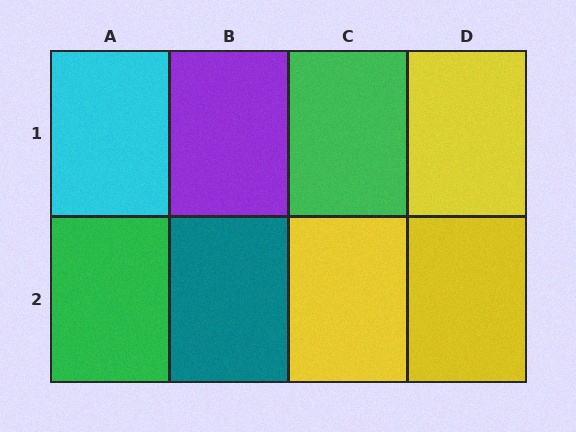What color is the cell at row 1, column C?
Green.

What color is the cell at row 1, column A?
Cyan.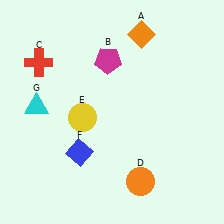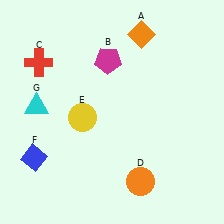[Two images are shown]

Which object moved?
The blue diamond (F) moved left.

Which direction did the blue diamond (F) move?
The blue diamond (F) moved left.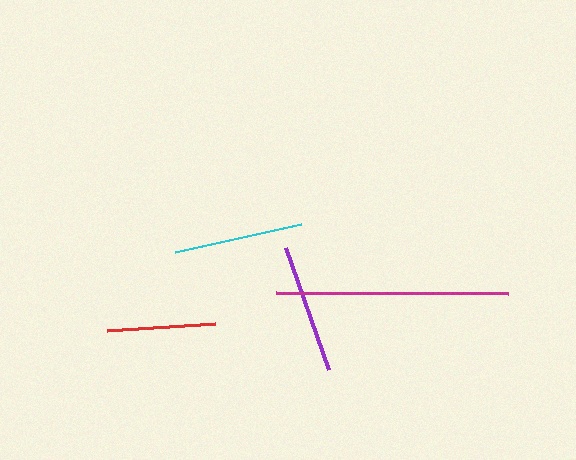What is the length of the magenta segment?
The magenta segment is approximately 232 pixels long.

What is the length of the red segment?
The red segment is approximately 108 pixels long.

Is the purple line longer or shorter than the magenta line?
The magenta line is longer than the purple line.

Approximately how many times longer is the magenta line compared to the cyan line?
The magenta line is approximately 1.8 times the length of the cyan line.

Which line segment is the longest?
The magenta line is the longest at approximately 232 pixels.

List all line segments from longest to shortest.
From longest to shortest: magenta, purple, cyan, red.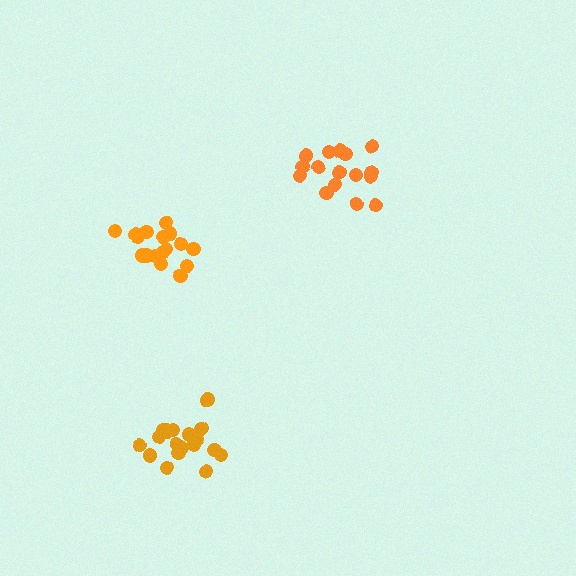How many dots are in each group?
Group 1: 16 dots, Group 2: 19 dots, Group 3: 17 dots (52 total).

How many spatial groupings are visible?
There are 3 spatial groupings.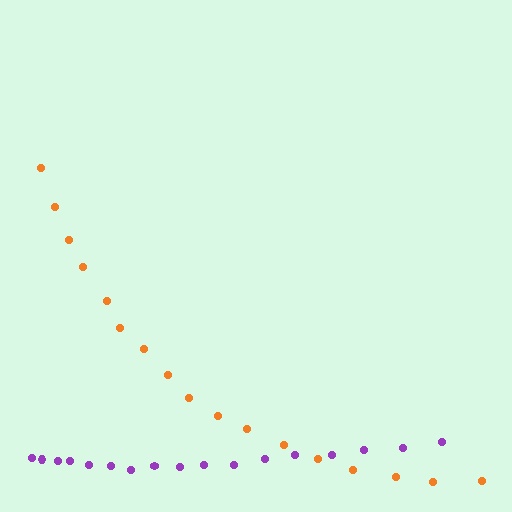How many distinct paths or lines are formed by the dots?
There are 2 distinct paths.